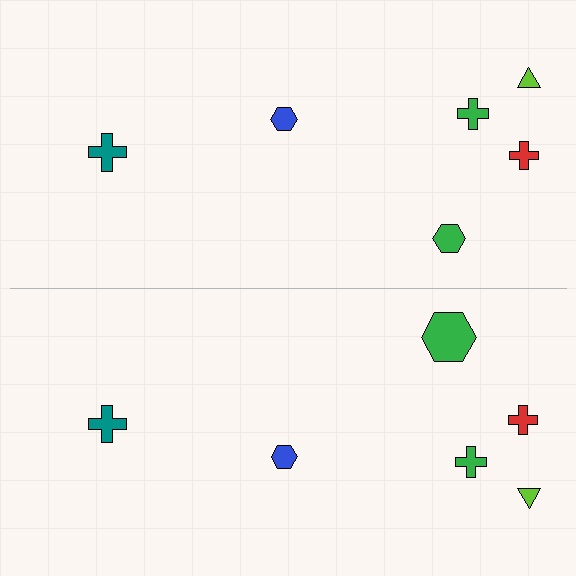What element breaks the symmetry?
The green hexagon on the bottom side has a different size than its mirror counterpart.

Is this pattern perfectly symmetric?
No, the pattern is not perfectly symmetric. The green hexagon on the bottom side has a different size than its mirror counterpart.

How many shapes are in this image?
There are 12 shapes in this image.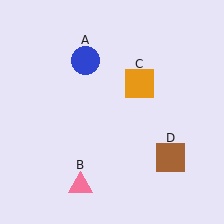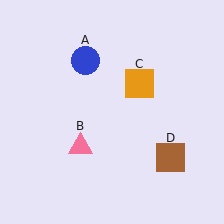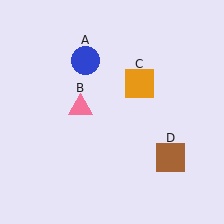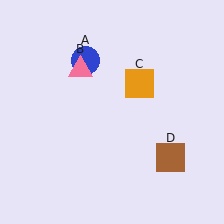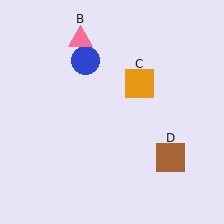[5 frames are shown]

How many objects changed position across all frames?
1 object changed position: pink triangle (object B).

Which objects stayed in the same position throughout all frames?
Blue circle (object A) and orange square (object C) and brown square (object D) remained stationary.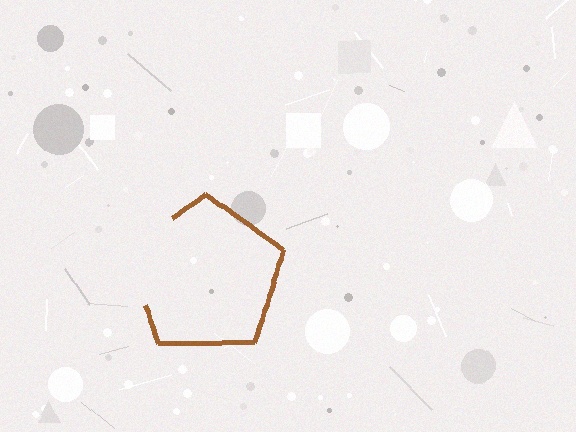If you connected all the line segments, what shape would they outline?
They would outline a pentagon.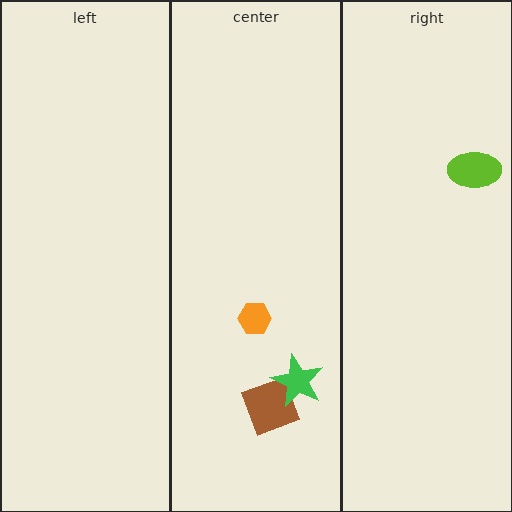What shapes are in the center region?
The orange hexagon, the brown square, the green star.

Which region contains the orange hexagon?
The center region.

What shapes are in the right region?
The lime ellipse.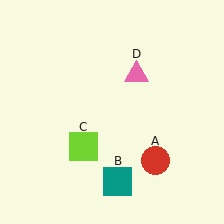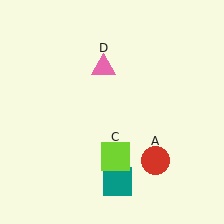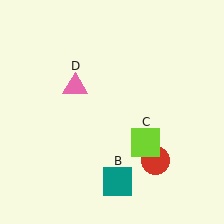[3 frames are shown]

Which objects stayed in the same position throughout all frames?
Red circle (object A) and teal square (object B) remained stationary.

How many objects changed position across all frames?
2 objects changed position: lime square (object C), pink triangle (object D).